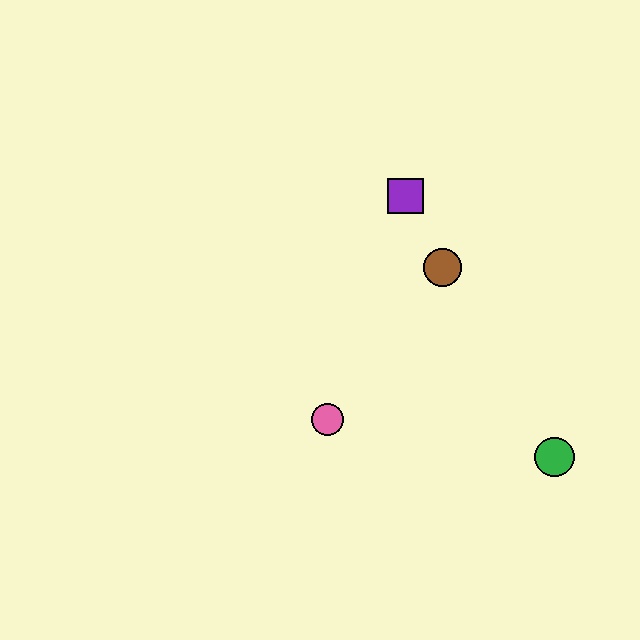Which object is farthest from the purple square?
The green circle is farthest from the purple square.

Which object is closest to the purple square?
The brown circle is closest to the purple square.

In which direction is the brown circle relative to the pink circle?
The brown circle is above the pink circle.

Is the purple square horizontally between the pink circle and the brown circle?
Yes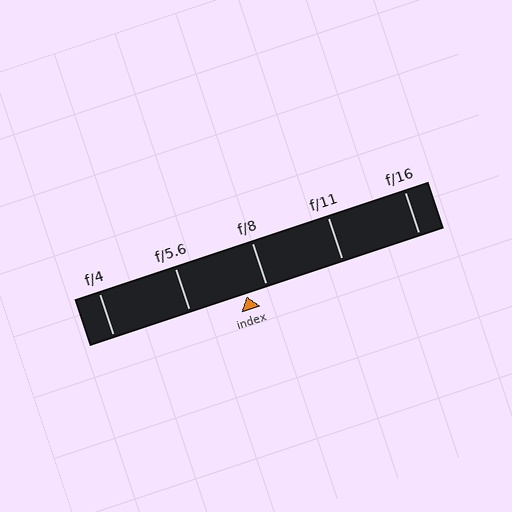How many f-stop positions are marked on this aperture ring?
There are 5 f-stop positions marked.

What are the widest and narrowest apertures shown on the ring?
The widest aperture shown is f/4 and the narrowest is f/16.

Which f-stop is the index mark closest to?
The index mark is closest to f/8.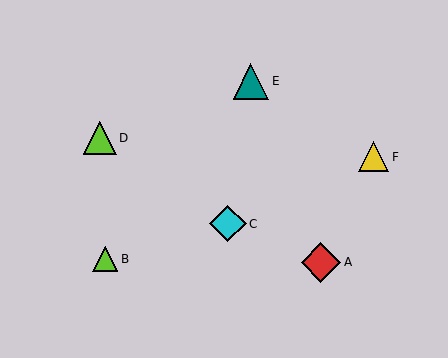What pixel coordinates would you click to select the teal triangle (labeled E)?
Click at (251, 81) to select the teal triangle E.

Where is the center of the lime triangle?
The center of the lime triangle is at (100, 138).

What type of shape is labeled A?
Shape A is a red diamond.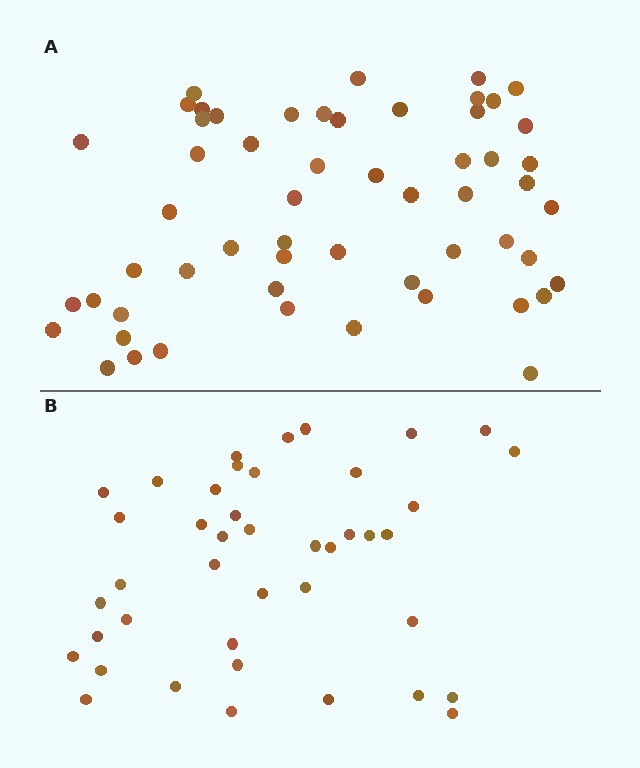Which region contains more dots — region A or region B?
Region A (the top region) has more dots.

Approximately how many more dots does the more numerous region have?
Region A has approximately 15 more dots than region B.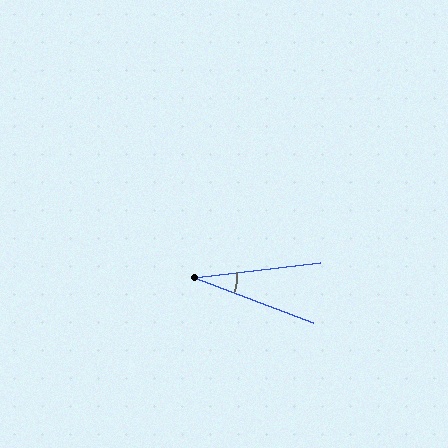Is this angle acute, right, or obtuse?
It is acute.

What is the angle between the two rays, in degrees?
Approximately 28 degrees.